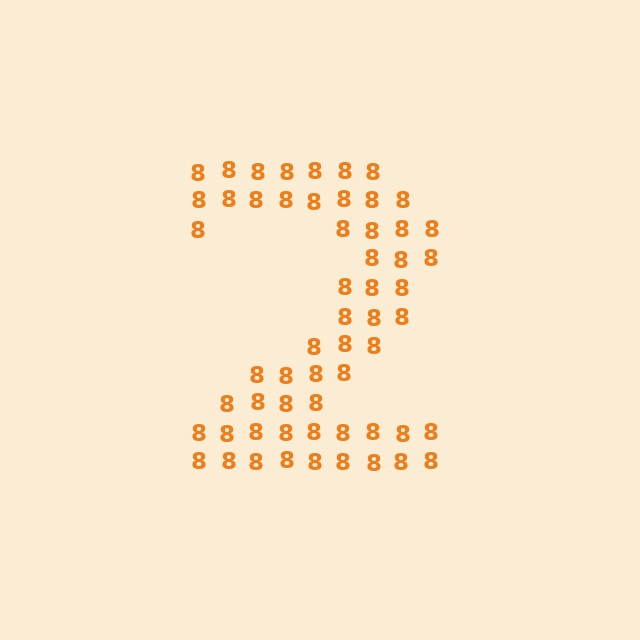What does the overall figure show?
The overall figure shows the digit 2.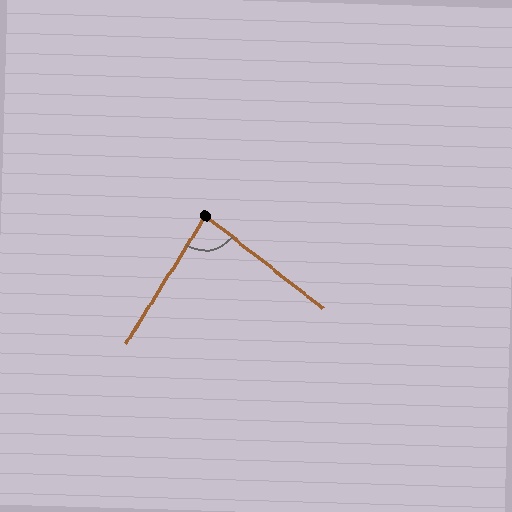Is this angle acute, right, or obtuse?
It is acute.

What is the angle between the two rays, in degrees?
Approximately 84 degrees.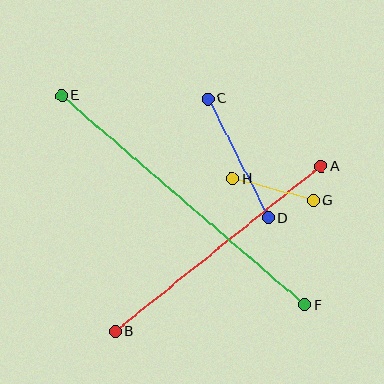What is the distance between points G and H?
The distance is approximately 84 pixels.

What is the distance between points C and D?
The distance is approximately 133 pixels.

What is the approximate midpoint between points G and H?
The midpoint is at approximately (273, 190) pixels.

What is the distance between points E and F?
The distance is approximately 321 pixels.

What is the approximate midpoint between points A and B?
The midpoint is at approximately (218, 249) pixels.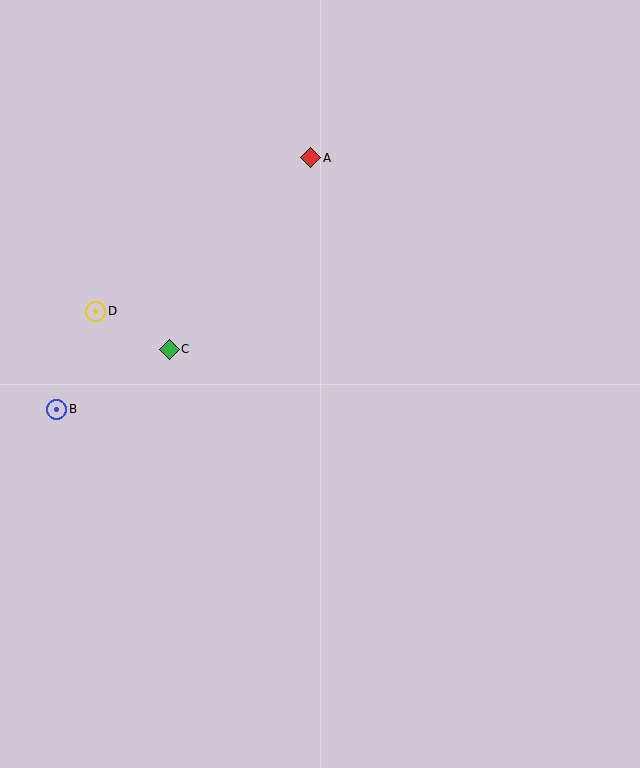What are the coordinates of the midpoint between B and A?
The midpoint between B and A is at (184, 284).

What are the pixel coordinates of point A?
Point A is at (311, 158).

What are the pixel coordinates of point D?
Point D is at (96, 311).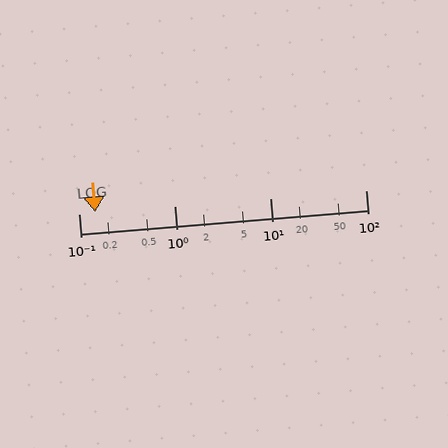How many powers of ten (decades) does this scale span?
The scale spans 3 decades, from 0.1 to 100.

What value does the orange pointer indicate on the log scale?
The pointer indicates approximately 0.15.